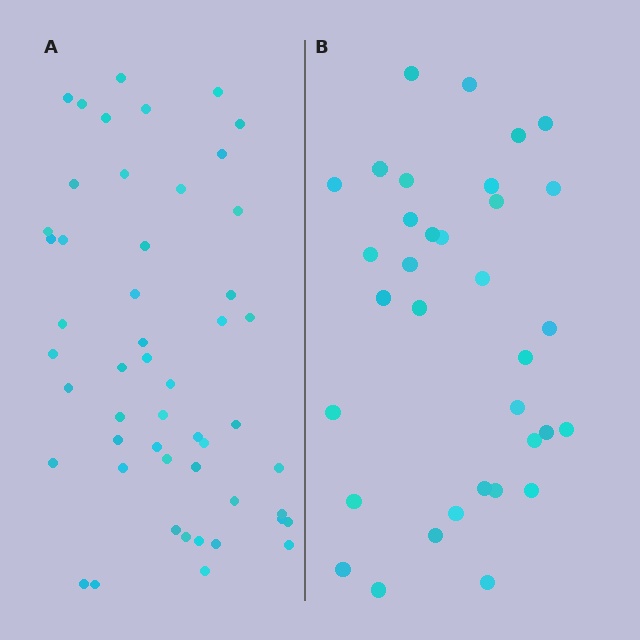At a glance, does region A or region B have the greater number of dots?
Region A (the left region) has more dots.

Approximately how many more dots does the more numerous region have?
Region A has approximately 15 more dots than region B.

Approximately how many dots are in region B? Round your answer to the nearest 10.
About 30 dots. (The exact count is 34, which rounds to 30.)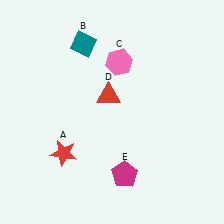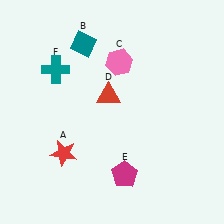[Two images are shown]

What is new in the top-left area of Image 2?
A teal cross (F) was added in the top-left area of Image 2.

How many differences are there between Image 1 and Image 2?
There is 1 difference between the two images.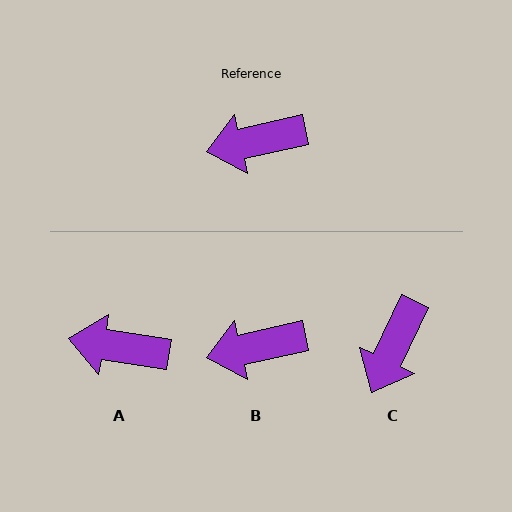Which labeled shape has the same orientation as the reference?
B.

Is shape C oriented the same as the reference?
No, it is off by about 52 degrees.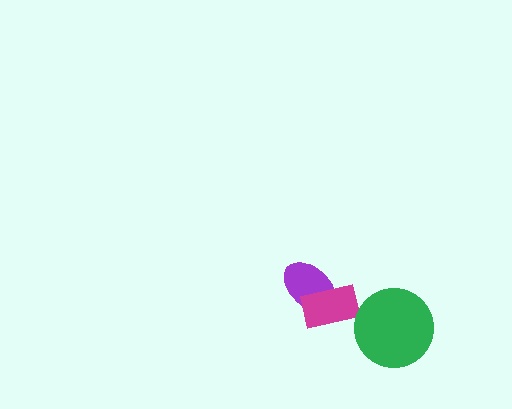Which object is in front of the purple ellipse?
The magenta rectangle is in front of the purple ellipse.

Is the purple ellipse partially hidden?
Yes, it is partially covered by another shape.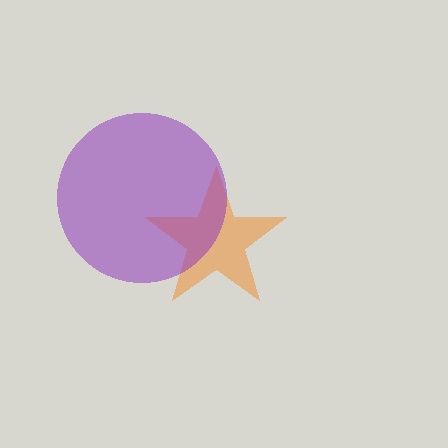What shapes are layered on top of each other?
The layered shapes are: an orange star, a purple circle.